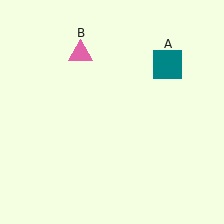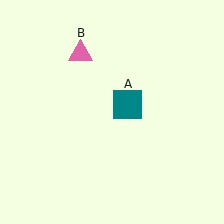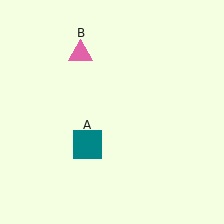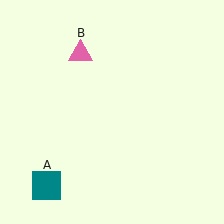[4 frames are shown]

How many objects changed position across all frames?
1 object changed position: teal square (object A).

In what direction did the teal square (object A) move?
The teal square (object A) moved down and to the left.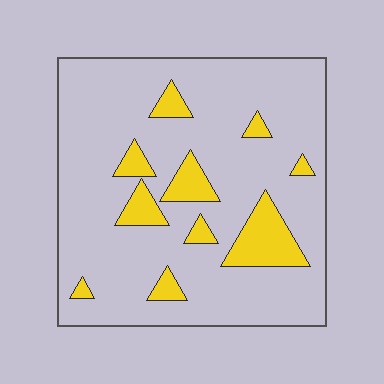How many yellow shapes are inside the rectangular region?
10.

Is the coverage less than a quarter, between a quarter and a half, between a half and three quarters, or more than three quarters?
Less than a quarter.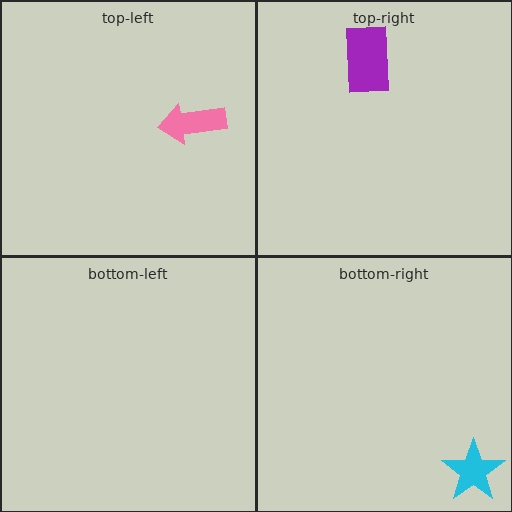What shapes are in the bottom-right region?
The cyan star.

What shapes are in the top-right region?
The purple rectangle.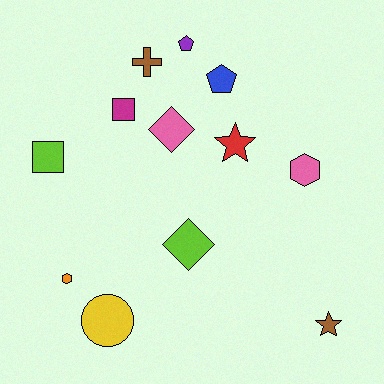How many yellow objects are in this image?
There is 1 yellow object.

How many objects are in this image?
There are 12 objects.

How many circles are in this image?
There is 1 circle.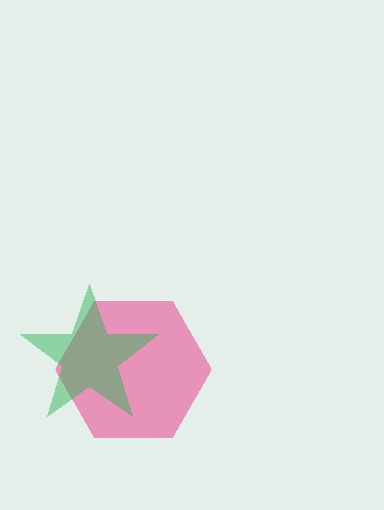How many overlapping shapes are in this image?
There are 2 overlapping shapes in the image.